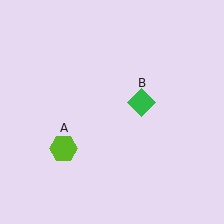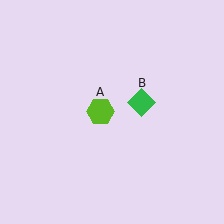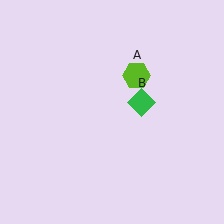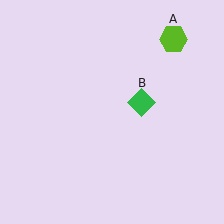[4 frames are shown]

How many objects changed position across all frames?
1 object changed position: lime hexagon (object A).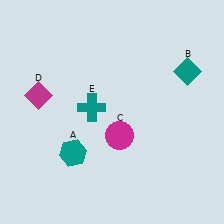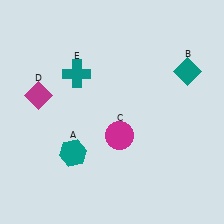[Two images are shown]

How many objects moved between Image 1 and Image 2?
1 object moved between the two images.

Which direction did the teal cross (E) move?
The teal cross (E) moved up.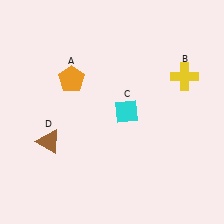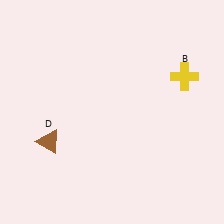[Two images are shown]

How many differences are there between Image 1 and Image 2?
There are 2 differences between the two images.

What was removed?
The cyan diamond (C), the orange pentagon (A) were removed in Image 2.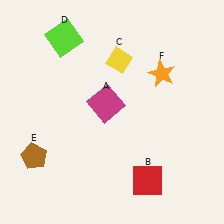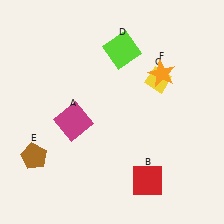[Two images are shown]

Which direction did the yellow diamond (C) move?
The yellow diamond (C) moved right.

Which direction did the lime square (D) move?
The lime square (D) moved right.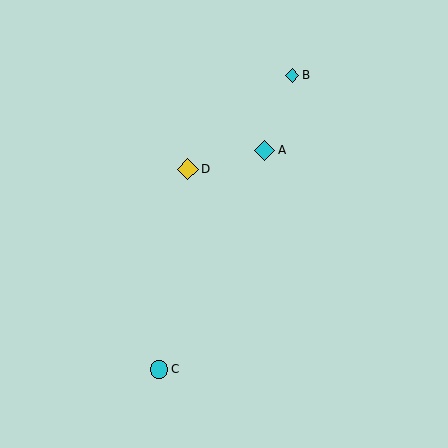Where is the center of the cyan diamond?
The center of the cyan diamond is at (292, 75).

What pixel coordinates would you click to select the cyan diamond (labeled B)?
Click at (292, 75) to select the cyan diamond B.